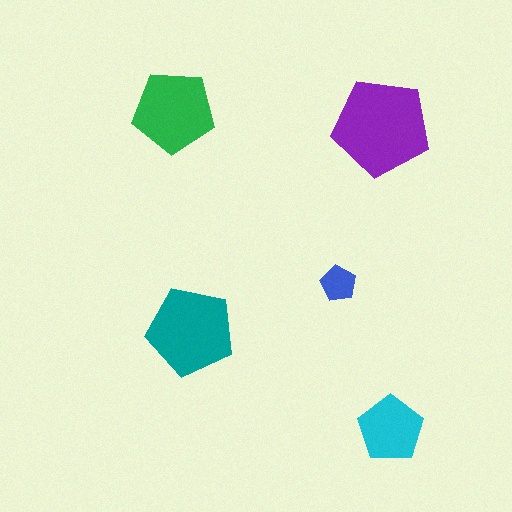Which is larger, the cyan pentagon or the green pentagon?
The green one.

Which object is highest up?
The green pentagon is topmost.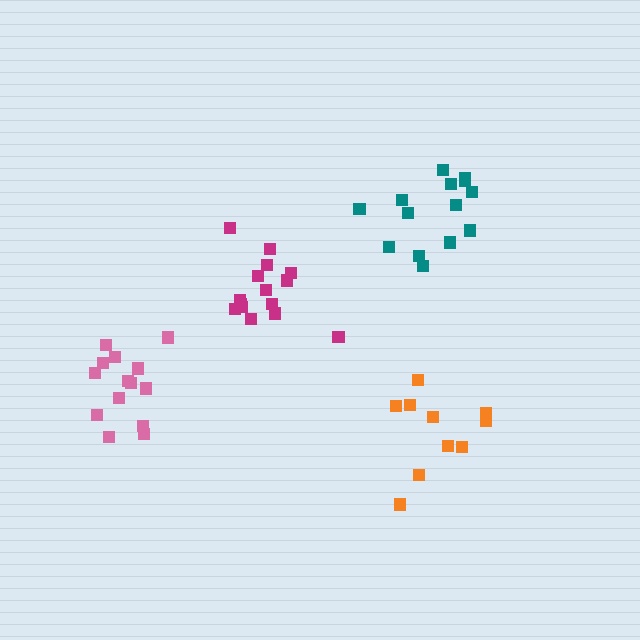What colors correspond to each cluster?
The clusters are colored: magenta, pink, orange, teal.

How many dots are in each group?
Group 1: 15 dots, Group 2: 14 dots, Group 3: 10 dots, Group 4: 14 dots (53 total).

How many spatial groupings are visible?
There are 4 spatial groupings.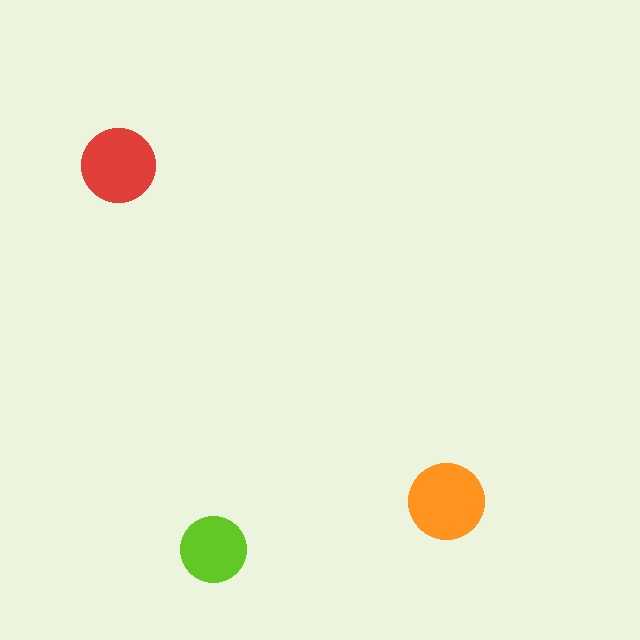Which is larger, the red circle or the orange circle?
The orange one.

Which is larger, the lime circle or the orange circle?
The orange one.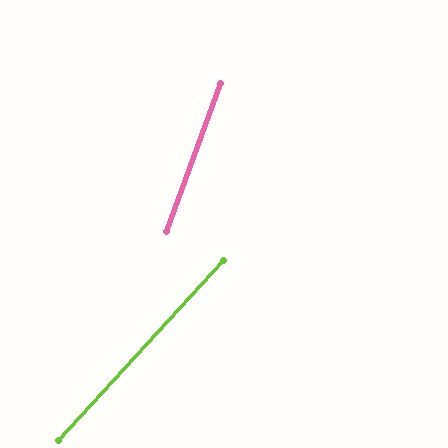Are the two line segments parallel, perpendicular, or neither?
Neither parallel nor perpendicular — they differ by about 22°.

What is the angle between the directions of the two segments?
Approximately 22 degrees.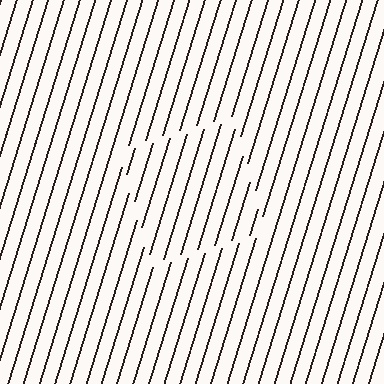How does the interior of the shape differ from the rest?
The interior of the shape contains the same grating, shifted by half a period — the contour is defined by the phase discontinuity where line-ends from the inner and outer gratings abut.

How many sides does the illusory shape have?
4 sides — the line-ends trace a square.